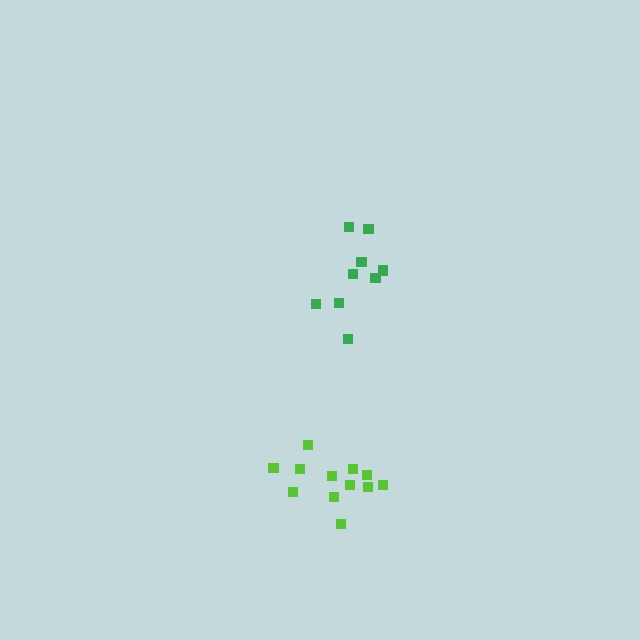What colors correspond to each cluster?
The clusters are colored: lime, green.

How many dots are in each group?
Group 1: 12 dots, Group 2: 9 dots (21 total).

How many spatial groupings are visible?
There are 2 spatial groupings.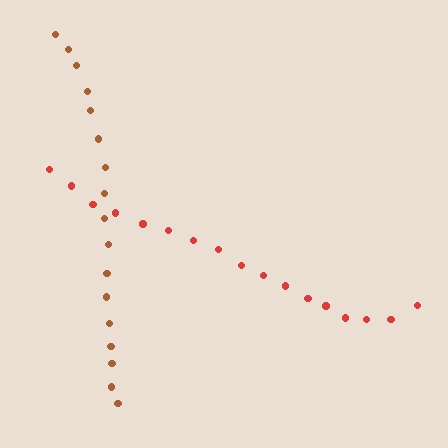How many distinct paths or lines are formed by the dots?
There are 2 distinct paths.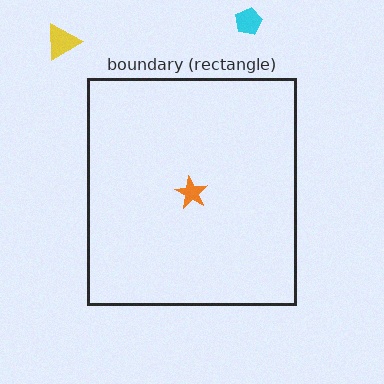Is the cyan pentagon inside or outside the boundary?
Outside.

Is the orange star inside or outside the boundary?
Inside.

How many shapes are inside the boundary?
1 inside, 2 outside.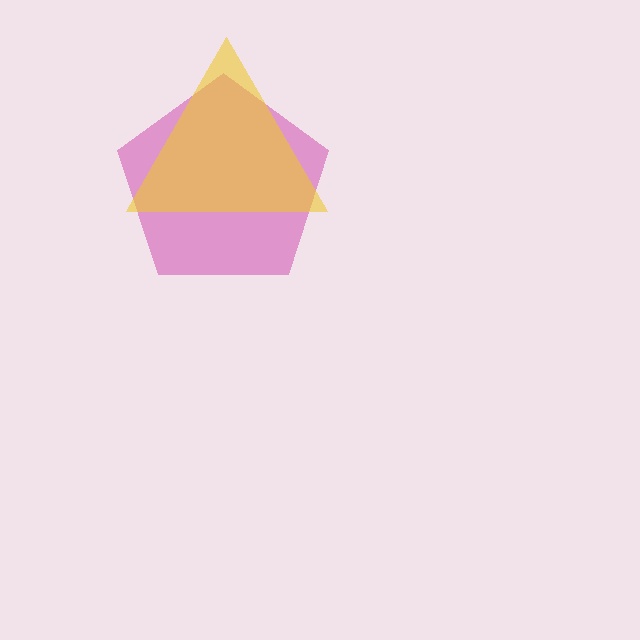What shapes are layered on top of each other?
The layered shapes are: a magenta pentagon, a yellow triangle.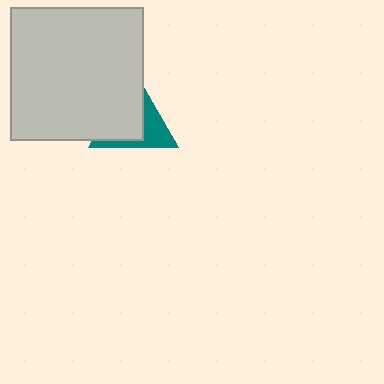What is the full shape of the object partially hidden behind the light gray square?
The partially hidden object is a teal triangle.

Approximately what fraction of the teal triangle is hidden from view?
Roughly 61% of the teal triangle is hidden behind the light gray square.